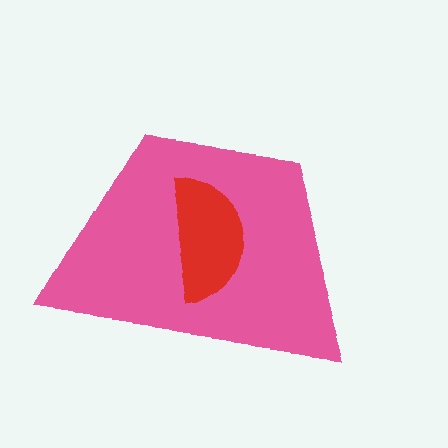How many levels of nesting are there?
2.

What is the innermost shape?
The red semicircle.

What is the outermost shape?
The pink trapezoid.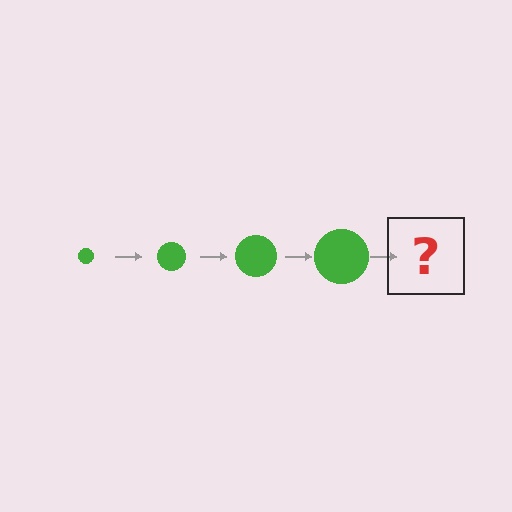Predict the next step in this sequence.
The next step is a green circle, larger than the previous one.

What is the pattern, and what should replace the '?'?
The pattern is that the circle gets progressively larger each step. The '?' should be a green circle, larger than the previous one.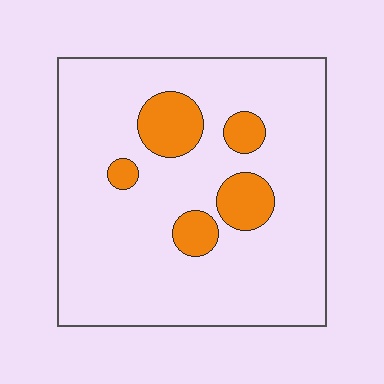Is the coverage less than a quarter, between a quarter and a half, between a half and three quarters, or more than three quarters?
Less than a quarter.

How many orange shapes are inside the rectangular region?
5.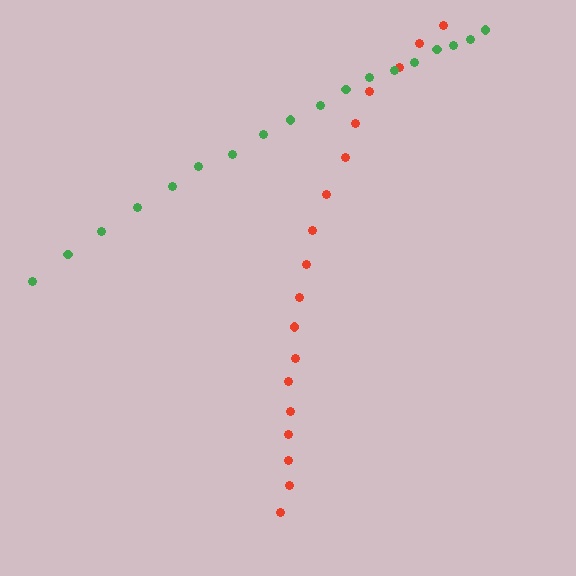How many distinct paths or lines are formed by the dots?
There are 2 distinct paths.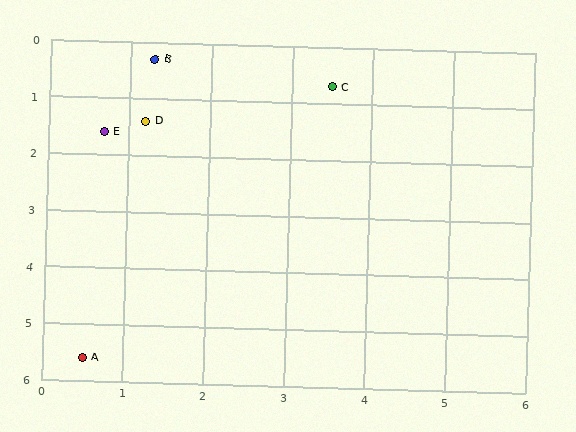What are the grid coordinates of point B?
Point B is at approximately (1.3, 0.3).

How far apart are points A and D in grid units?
Points A and D are about 4.3 grid units apart.